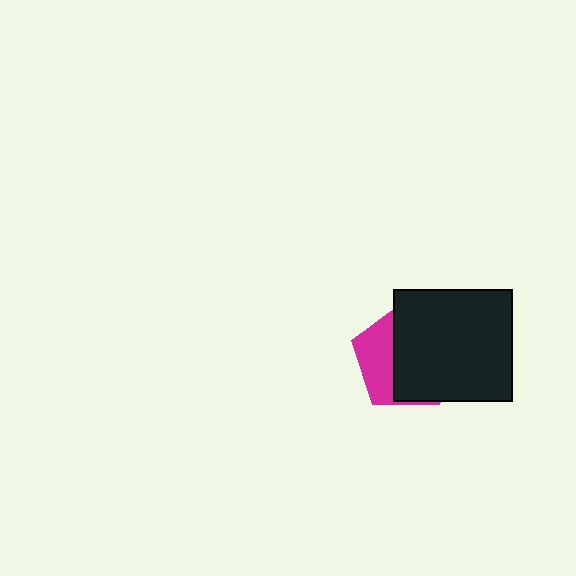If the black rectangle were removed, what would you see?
You would see the complete magenta pentagon.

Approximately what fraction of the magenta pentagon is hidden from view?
Roughly 63% of the magenta pentagon is hidden behind the black rectangle.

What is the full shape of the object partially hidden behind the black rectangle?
The partially hidden object is a magenta pentagon.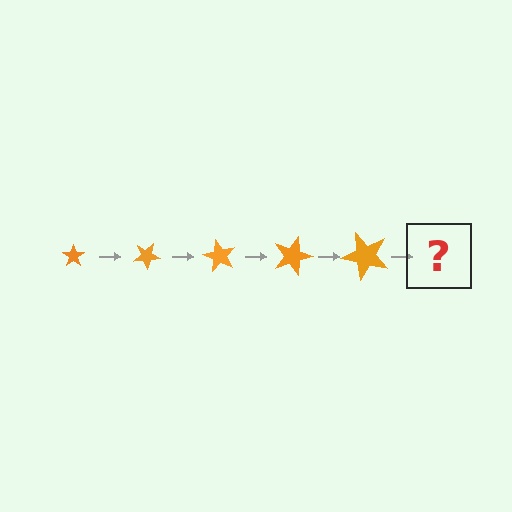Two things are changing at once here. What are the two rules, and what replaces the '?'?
The two rules are that the star grows larger each step and it rotates 30 degrees each step. The '?' should be a star, larger than the previous one and rotated 150 degrees from the start.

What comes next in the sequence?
The next element should be a star, larger than the previous one and rotated 150 degrees from the start.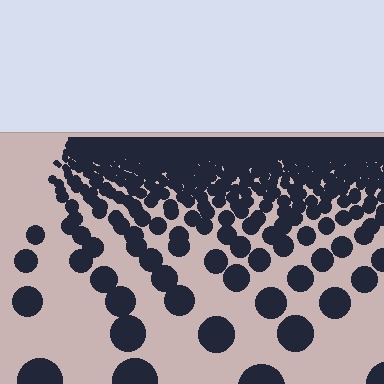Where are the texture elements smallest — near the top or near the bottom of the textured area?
Near the top.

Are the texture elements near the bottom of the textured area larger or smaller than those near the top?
Larger. Near the bottom, elements are closer to the viewer and appear at a bigger on-screen size.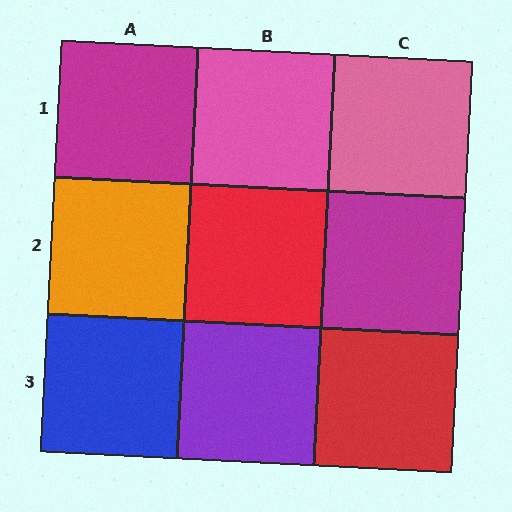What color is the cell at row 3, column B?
Purple.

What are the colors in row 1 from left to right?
Magenta, pink, pink.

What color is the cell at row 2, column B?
Red.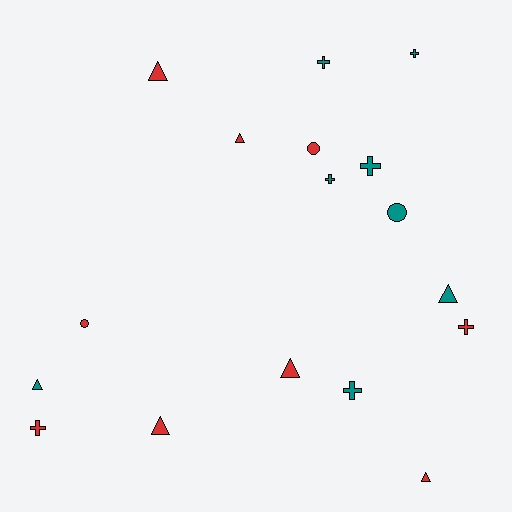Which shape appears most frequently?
Triangle, with 7 objects.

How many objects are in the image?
There are 17 objects.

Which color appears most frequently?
Red, with 9 objects.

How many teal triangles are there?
There are 2 teal triangles.